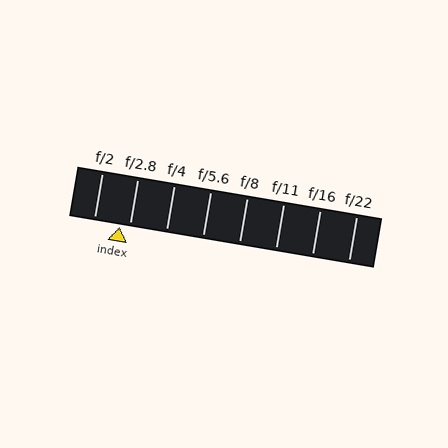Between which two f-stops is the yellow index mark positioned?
The index mark is between f/2 and f/2.8.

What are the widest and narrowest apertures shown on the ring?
The widest aperture shown is f/2 and the narrowest is f/22.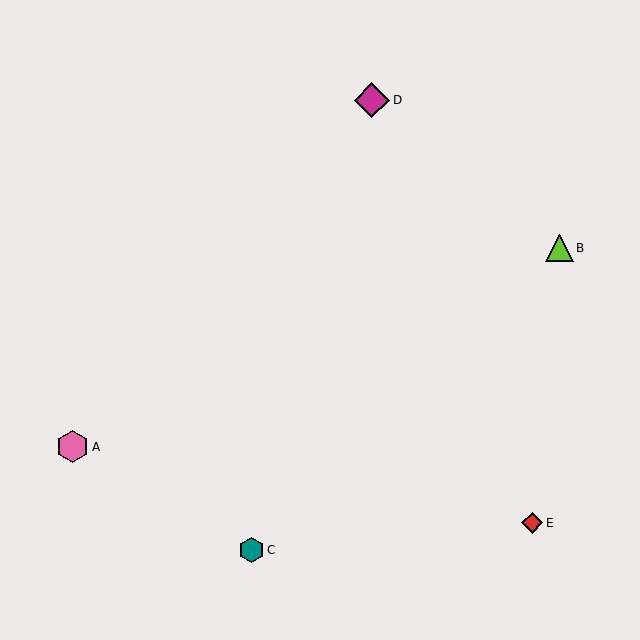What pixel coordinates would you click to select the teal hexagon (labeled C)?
Click at (252, 550) to select the teal hexagon C.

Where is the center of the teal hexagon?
The center of the teal hexagon is at (252, 550).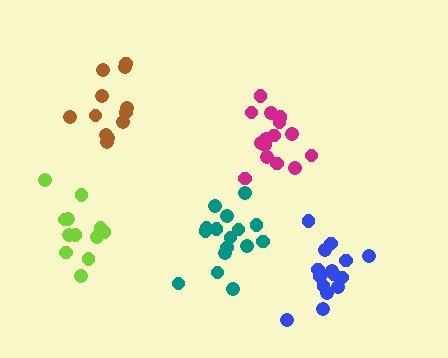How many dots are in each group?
Group 1: 15 dots, Group 2: 12 dots, Group 3: 12 dots, Group 4: 15 dots, Group 5: 16 dots (70 total).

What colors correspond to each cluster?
The clusters are colored: blue, lime, brown, magenta, teal.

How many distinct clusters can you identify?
There are 5 distinct clusters.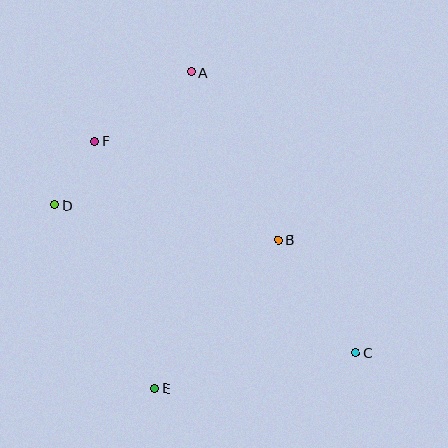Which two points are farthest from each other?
Points C and F are farthest from each other.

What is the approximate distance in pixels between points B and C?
The distance between B and C is approximately 137 pixels.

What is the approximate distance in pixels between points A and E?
The distance between A and E is approximately 318 pixels.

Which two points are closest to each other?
Points D and F are closest to each other.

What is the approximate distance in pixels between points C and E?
The distance between C and E is approximately 204 pixels.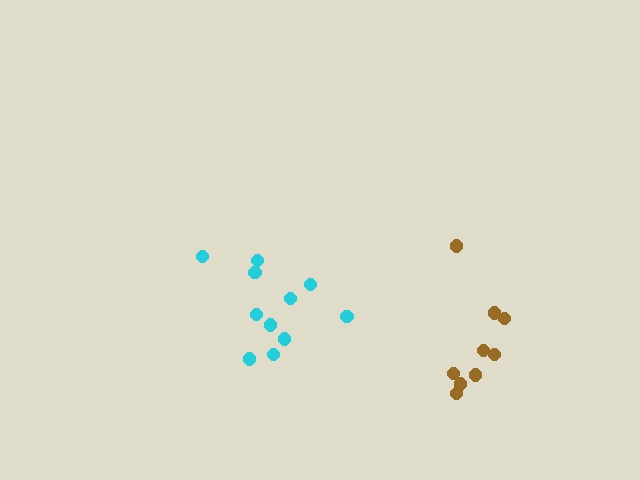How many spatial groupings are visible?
There are 2 spatial groupings.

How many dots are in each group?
Group 1: 11 dots, Group 2: 9 dots (20 total).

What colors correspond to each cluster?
The clusters are colored: cyan, brown.